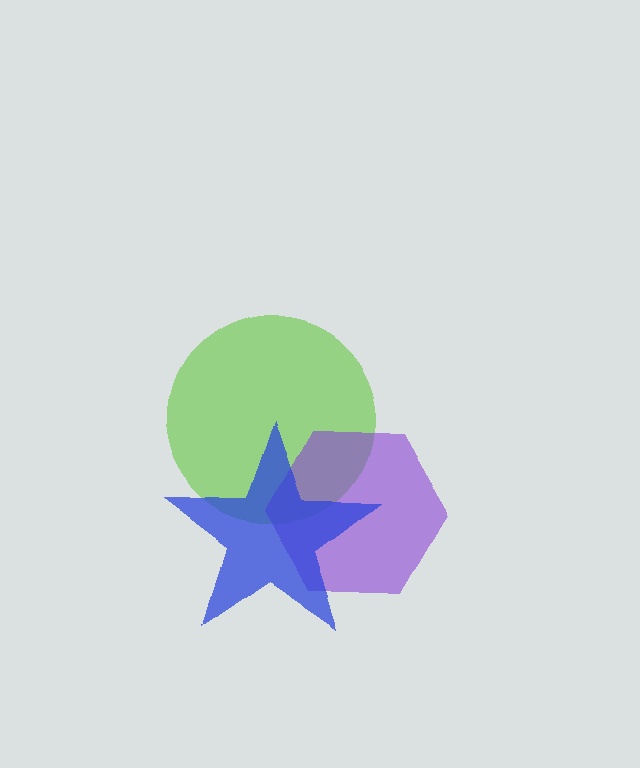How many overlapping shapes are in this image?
There are 3 overlapping shapes in the image.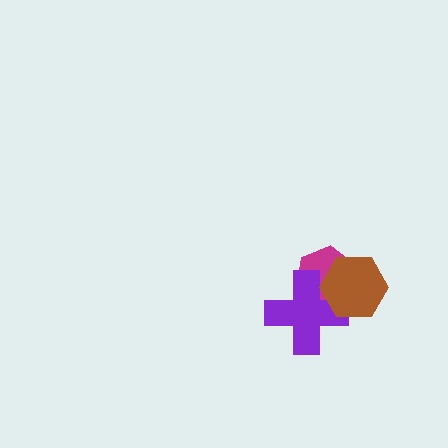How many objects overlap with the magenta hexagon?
2 objects overlap with the magenta hexagon.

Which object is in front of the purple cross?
The brown hexagon is in front of the purple cross.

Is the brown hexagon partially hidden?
No, no other shape covers it.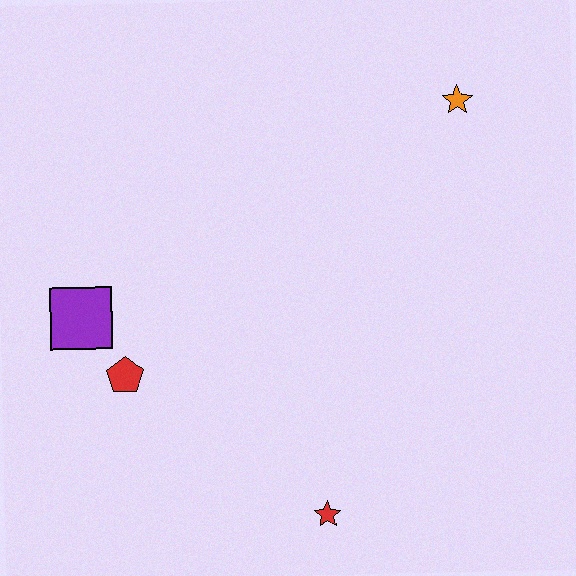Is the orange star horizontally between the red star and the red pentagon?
No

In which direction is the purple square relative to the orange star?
The purple square is to the left of the orange star.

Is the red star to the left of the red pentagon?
No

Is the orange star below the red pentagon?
No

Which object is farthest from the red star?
The orange star is farthest from the red star.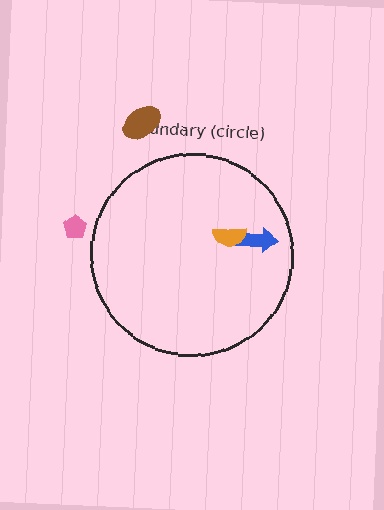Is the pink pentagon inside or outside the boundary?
Outside.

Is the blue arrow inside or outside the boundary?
Inside.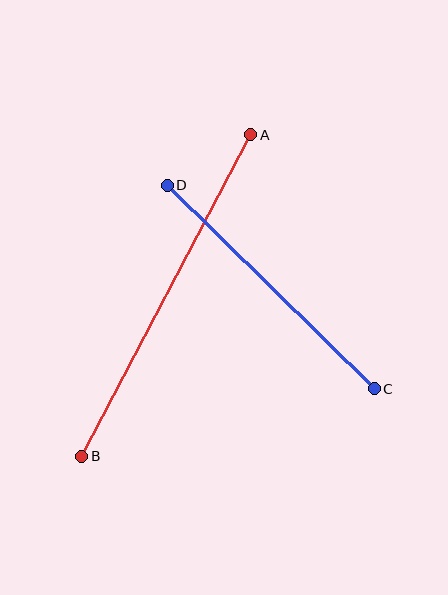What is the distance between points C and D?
The distance is approximately 290 pixels.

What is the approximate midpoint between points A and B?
The midpoint is at approximately (166, 296) pixels.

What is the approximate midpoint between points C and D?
The midpoint is at approximately (271, 287) pixels.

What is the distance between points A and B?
The distance is approximately 364 pixels.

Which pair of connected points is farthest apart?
Points A and B are farthest apart.